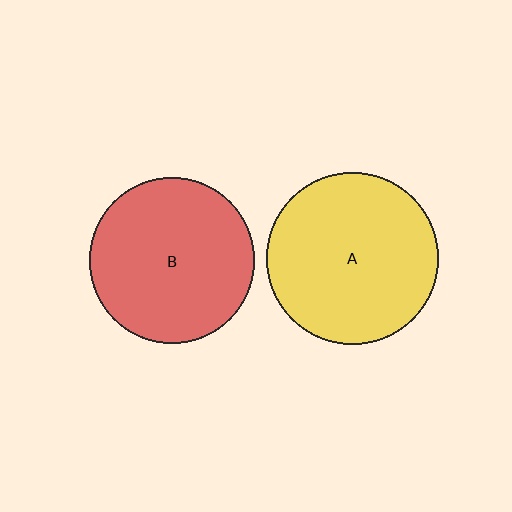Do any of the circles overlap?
No, none of the circles overlap.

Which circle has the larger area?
Circle A (yellow).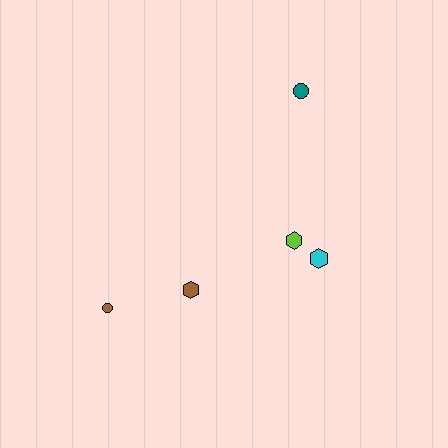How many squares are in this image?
There are no squares.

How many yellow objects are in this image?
There are no yellow objects.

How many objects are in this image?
There are 5 objects.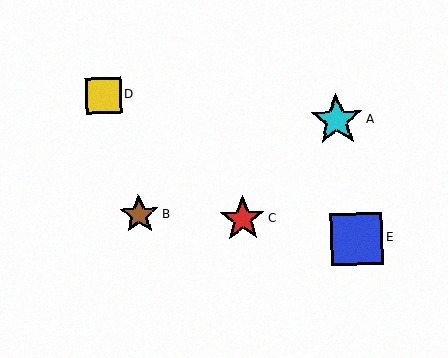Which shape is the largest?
The cyan star (labeled A) is the largest.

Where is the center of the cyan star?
The center of the cyan star is at (337, 120).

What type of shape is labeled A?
Shape A is a cyan star.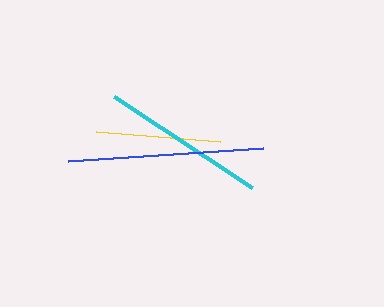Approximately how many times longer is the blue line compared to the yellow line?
The blue line is approximately 1.6 times the length of the yellow line.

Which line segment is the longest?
The blue line is the longest at approximately 195 pixels.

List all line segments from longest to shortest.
From longest to shortest: blue, cyan, yellow.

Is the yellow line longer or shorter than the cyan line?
The cyan line is longer than the yellow line.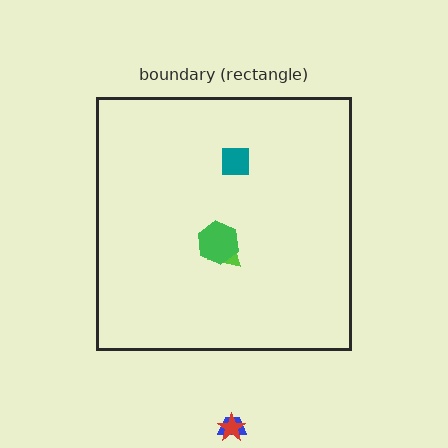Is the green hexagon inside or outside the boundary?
Inside.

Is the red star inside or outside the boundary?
Outside.